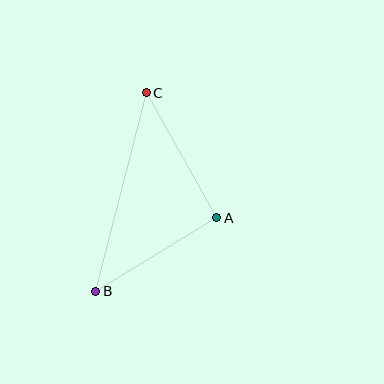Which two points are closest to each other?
Points A and B are closest to each other.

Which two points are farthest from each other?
Points B and C are farthest from each other.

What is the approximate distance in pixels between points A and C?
The distance between A and C is approximately 144 pixels.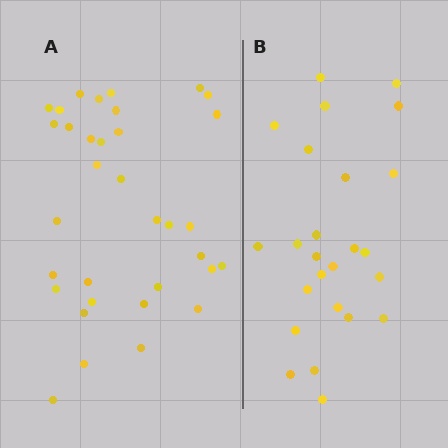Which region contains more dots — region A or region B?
Region A (the left region) has more dots.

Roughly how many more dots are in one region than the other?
Region A has roughly 8 or so more dots than region B.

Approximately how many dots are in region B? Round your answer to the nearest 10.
About 20 dots. (The exact count is 25, which rounds to 20.)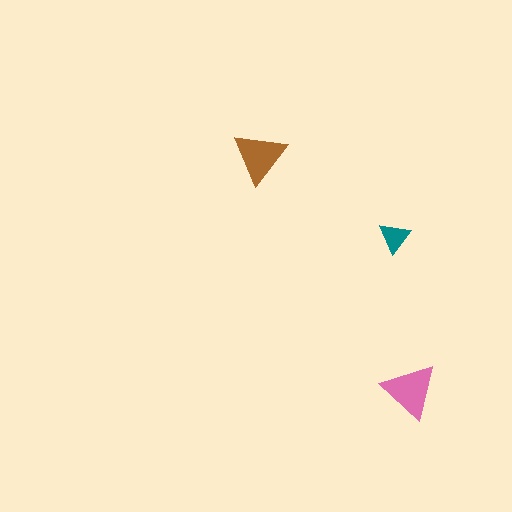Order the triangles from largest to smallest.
the pink one, the brown one, the teal one.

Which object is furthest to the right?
The pink triangle is rightmost.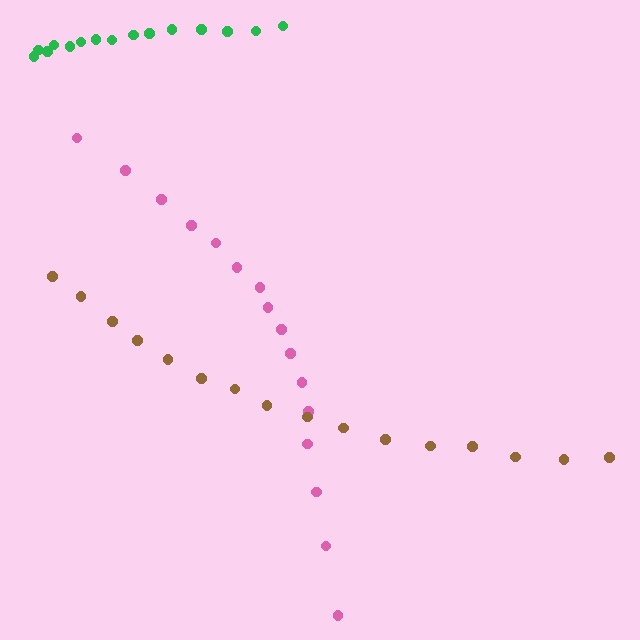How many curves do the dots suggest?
There are 3 distinct paths.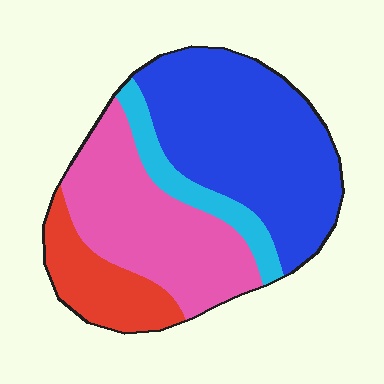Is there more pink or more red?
Pink.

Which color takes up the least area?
Cyan, at roughly 10%.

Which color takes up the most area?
Blue, at roughly 45%.